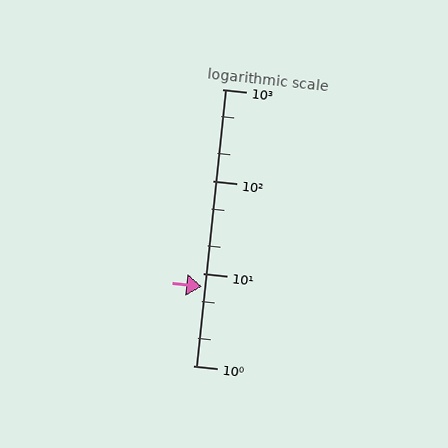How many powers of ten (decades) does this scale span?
The scale spans 3 decades, from 1 to 1000.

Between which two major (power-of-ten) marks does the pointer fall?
The pointer is between 1 and 10.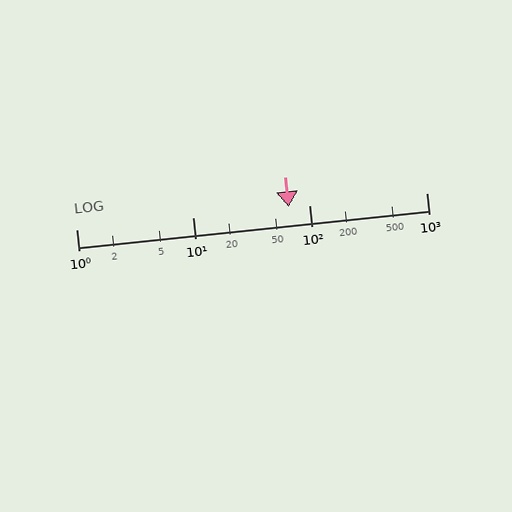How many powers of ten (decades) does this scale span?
The scale spans 3 decades, from 1 to 1000.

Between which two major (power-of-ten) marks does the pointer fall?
The pointer is between 10 and 100.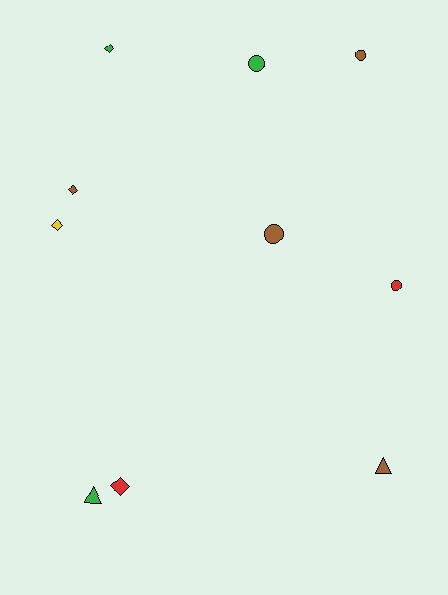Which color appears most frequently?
Brown, with 4 objects.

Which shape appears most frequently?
Diamond, with 4 objects.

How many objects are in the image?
There are 10 objects.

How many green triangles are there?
There is 1 green triangle.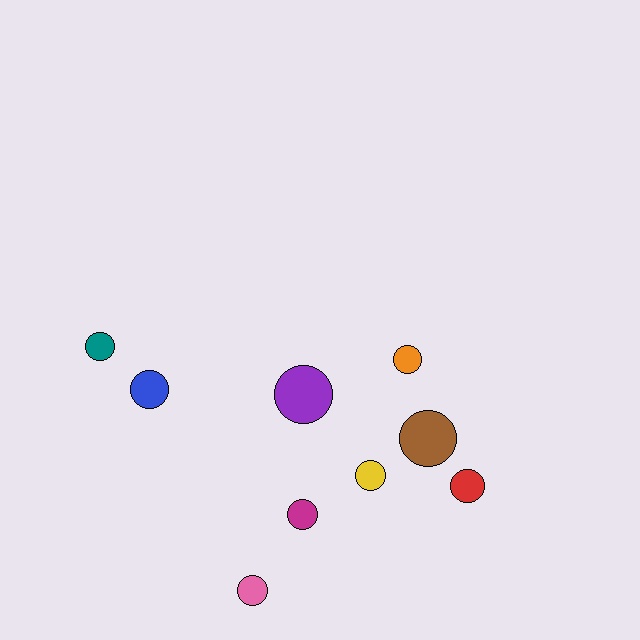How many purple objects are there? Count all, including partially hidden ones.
There is 1 purple object.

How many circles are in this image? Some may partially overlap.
There are 9 circles.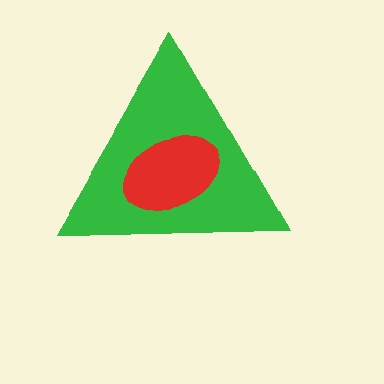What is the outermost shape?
The green triangle.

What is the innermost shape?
The red ellipse.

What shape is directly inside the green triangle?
The red ellipse.